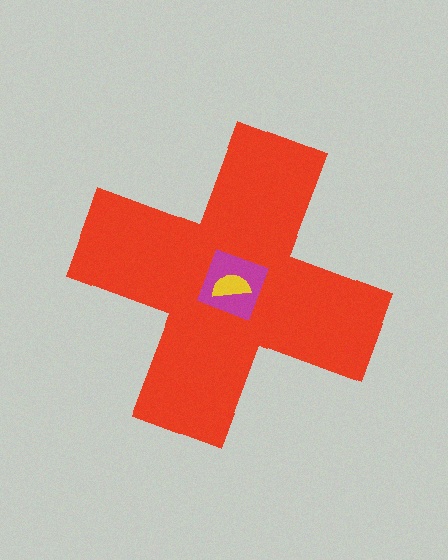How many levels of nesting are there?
3.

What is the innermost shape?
The yellow semicircle.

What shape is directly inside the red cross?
The magenta diamond.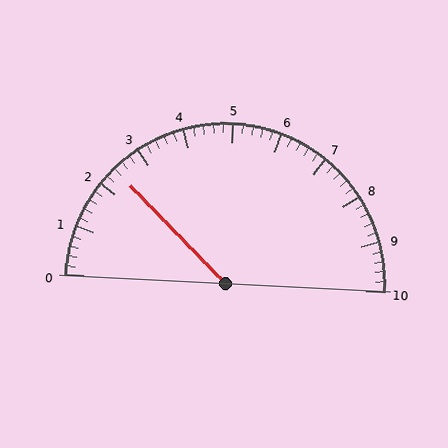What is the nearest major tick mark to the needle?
The nearest major tick mark is 2.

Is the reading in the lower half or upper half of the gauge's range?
The reading is in the lower half of the range (0 to 10).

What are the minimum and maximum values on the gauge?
The gauge ranges from 0 to 10.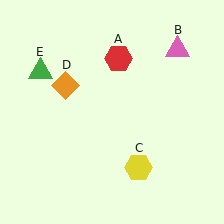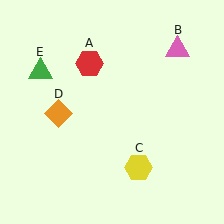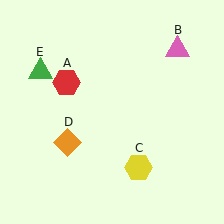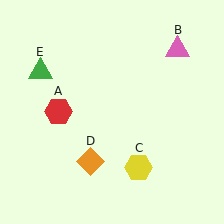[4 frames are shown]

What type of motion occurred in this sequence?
The red hexagon (object A), orange diamond (object D) rotated counterclockwise around the center of the scene.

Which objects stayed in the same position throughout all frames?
Pink triangle (object B) and yellow hexagon (object C) and green triangle (object E) remained stationary.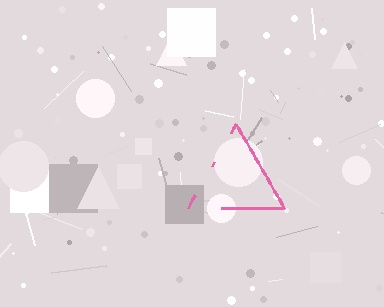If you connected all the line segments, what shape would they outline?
They would outline a triangle.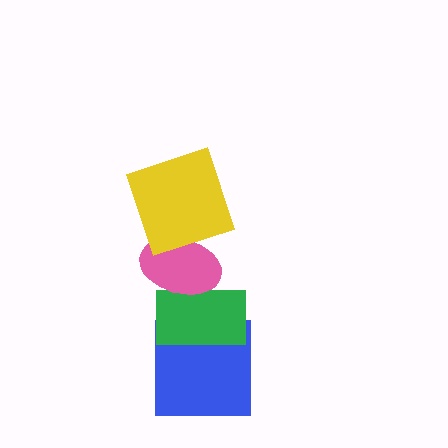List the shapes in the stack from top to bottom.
From top to bottom: the yellow square, the pink ellipse, the green rectangle, the blue square.